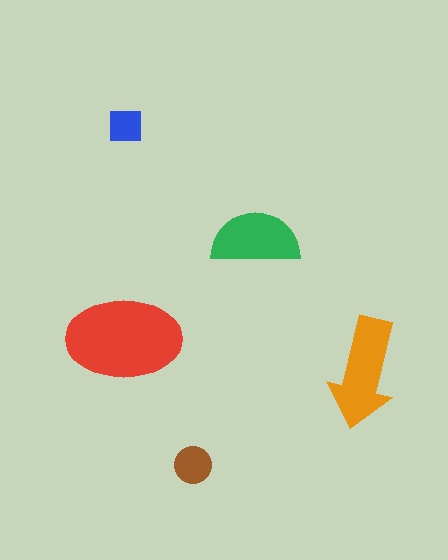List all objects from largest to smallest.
The red ellipse, the orange arrow, the green semicircle, the brown circle, the blue square.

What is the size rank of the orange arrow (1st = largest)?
2nd.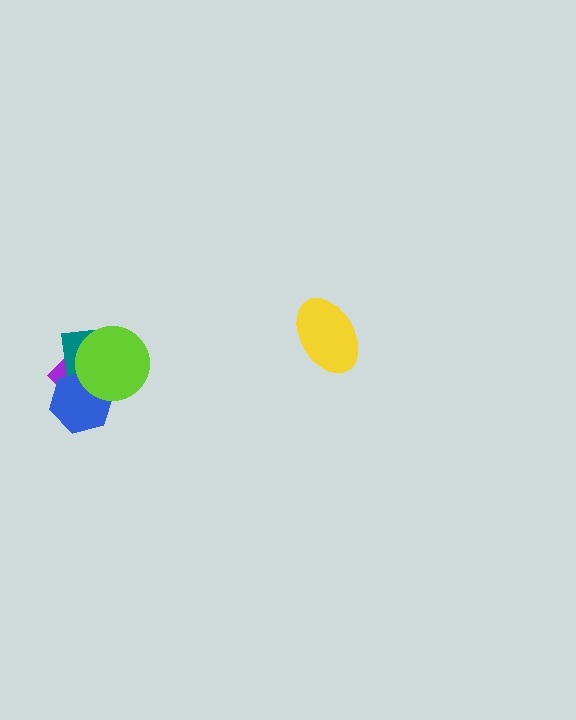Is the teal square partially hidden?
Yes, it is partially covered by another shape.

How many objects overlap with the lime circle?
3 objects overlap with the lime circle.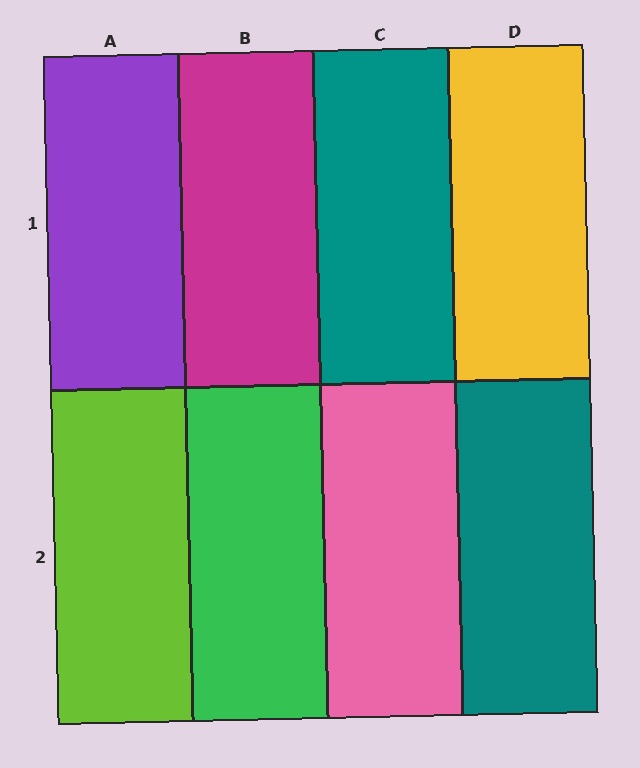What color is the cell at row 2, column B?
Green.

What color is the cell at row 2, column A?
Lime.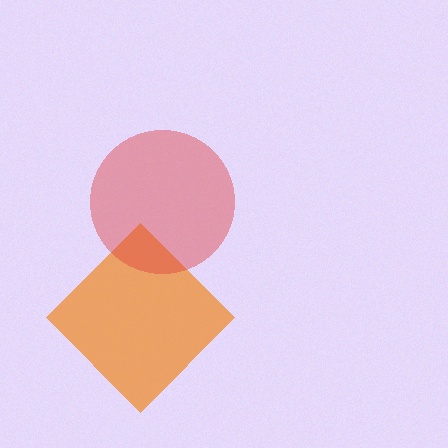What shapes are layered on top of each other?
The layered shapes are: an orange diamond, a red circle.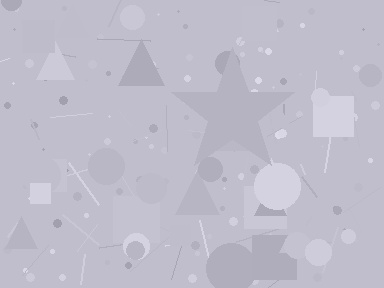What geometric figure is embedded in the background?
A star is embedded in the background.